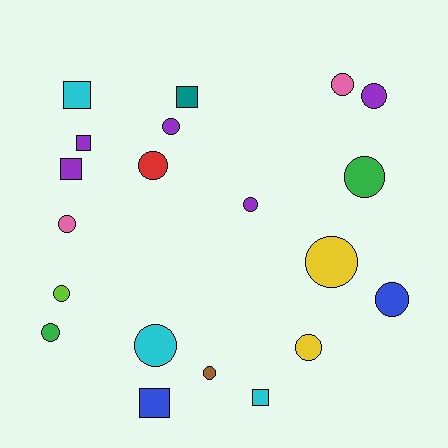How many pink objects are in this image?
There are 2 pink objects.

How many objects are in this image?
There are 20 objects.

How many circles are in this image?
There are 14 circles.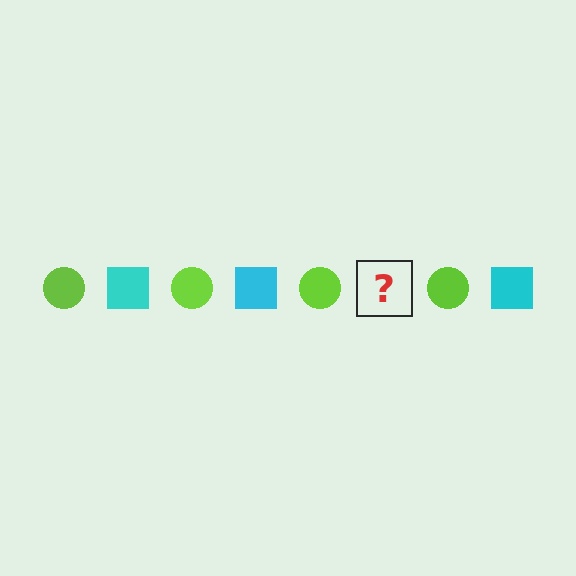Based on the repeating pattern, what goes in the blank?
The blank should be a cyan square.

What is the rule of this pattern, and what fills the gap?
The rule is that the pattern alternates between lime circle and cyan square. The gap should be filled with a cyan square.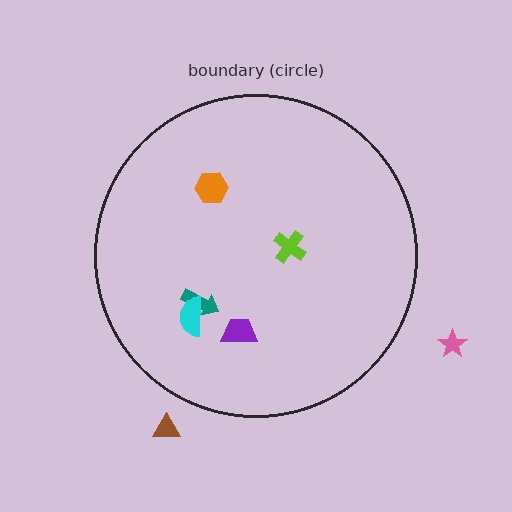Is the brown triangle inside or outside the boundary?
Outside.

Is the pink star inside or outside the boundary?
Outside.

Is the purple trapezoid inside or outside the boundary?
Inside.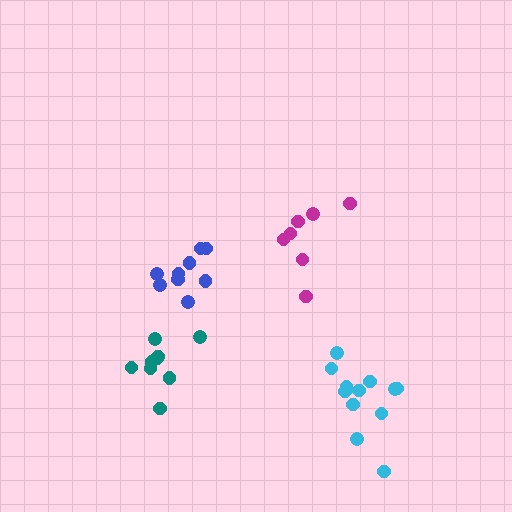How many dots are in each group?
Group 1: 9 dots, Group 2: 12 dots, Group 3: 7 dots, Group 4: 9 dots (37 total).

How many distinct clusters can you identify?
There are 4 distinct clusters.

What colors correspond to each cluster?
The clusters are colored: teal, cyan, magenta, blue.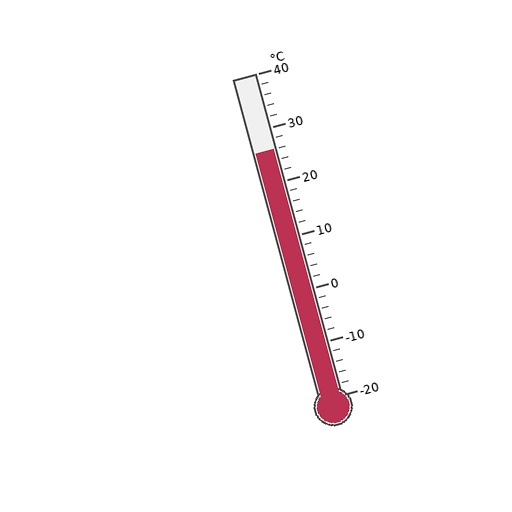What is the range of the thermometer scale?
The thermometer scale ranges from -20°C to 40°C.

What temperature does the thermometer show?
The thermometer shows approximately 26°C.